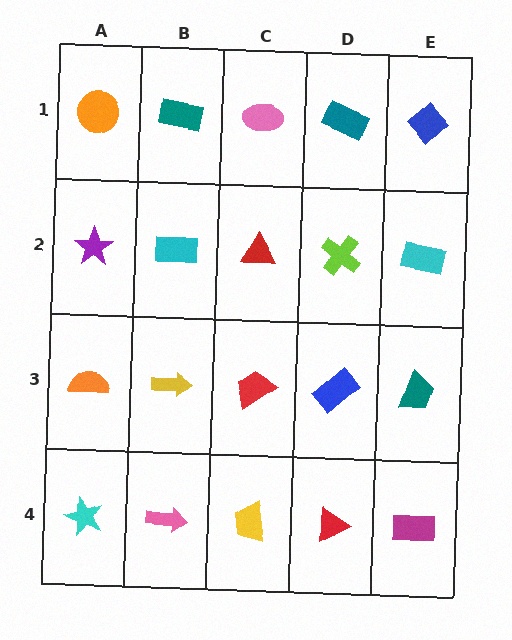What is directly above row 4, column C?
A red trapezoid.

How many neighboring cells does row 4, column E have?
2.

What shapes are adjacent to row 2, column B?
A teal rectangle (row 1, column B), a yellow arrow (row 3, column B), a purple star (row 2, column A), a red triangle (row 2, column C).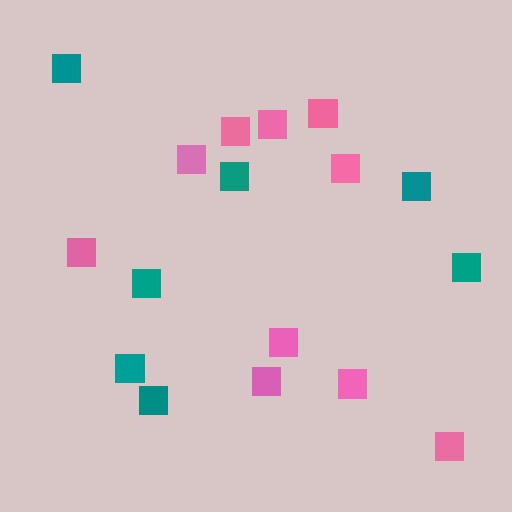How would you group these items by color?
There are 2 groups: one group of pink squares (10) and one group of teal squares (7).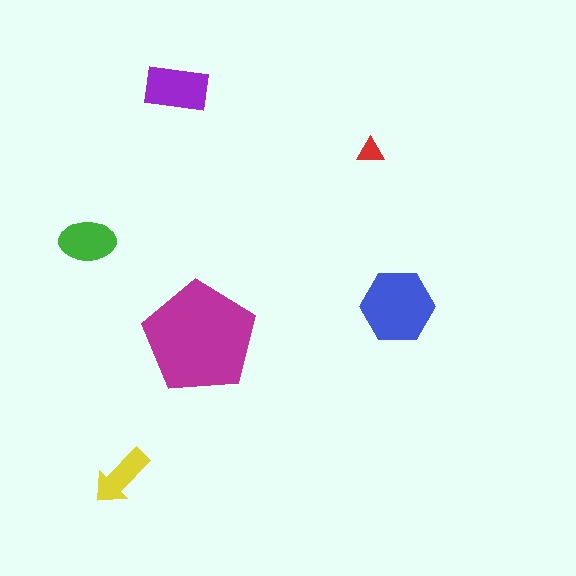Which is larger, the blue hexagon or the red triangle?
The blue hexagon.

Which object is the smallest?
The red triangle.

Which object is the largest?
The magenta pentagon.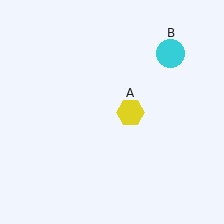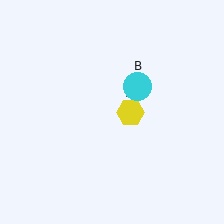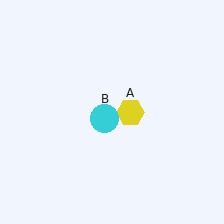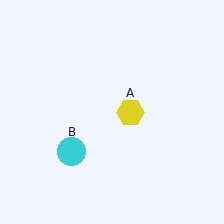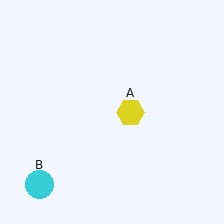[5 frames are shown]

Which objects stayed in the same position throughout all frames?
Yellow hexagon (object A) remained stationary.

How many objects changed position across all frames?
1 object changed position: cyan circle (object B).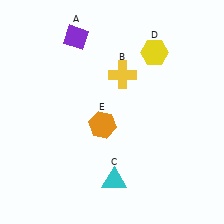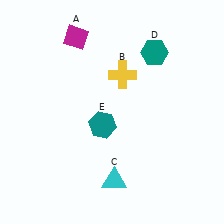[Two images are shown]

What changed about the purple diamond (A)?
In Image 1, A is purple. In Image 2, it changed to magenta.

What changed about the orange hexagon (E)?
In Image 1, E is orange. In Image 2, it changed to teal.